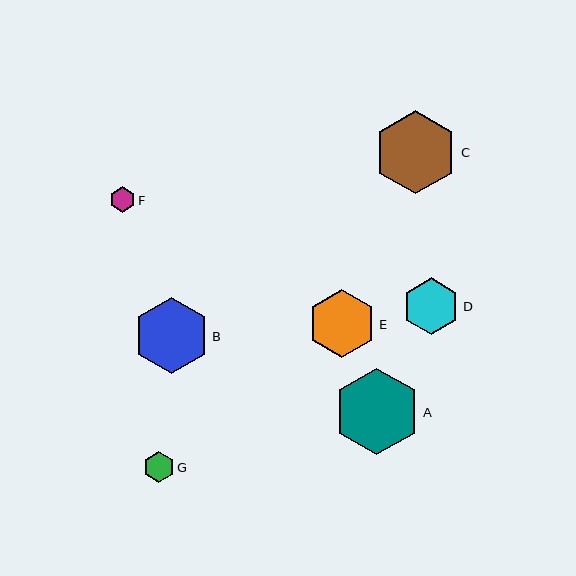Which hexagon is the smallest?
Hexagon F is the smallest with a size of approximately 25 pixels.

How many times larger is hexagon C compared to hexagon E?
Hexagon C is approximately 1.2 times the size of hexagon E.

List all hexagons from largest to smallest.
From largest to smallest: A, C, B, E, D, G, F.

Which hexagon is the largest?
Hexagon A is the largest with a size of approximately 87 pixels.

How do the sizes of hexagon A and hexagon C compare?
Hexagon A and hexagon C are approximately the same size.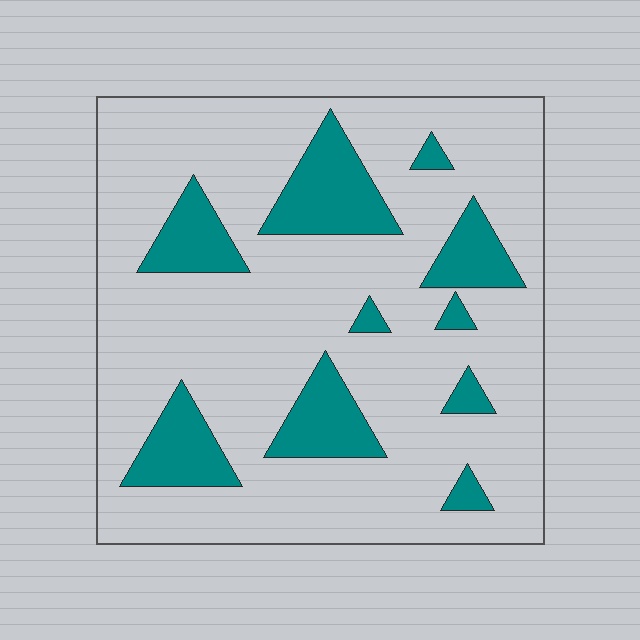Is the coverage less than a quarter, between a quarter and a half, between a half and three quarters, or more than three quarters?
Less than a quarter.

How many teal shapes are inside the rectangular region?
10.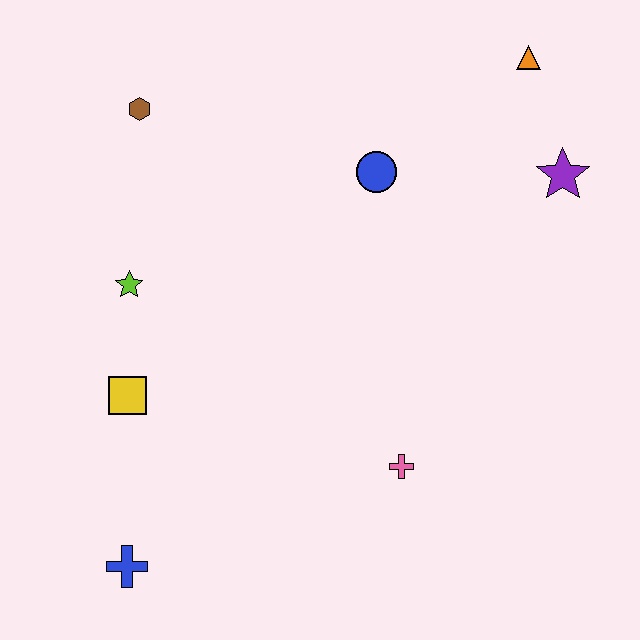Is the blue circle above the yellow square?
Yes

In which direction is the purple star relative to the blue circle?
The purple star is to the right of the blue circle.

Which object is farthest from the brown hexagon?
The blue cross is farthest from the brown hexagon.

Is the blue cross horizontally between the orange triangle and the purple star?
No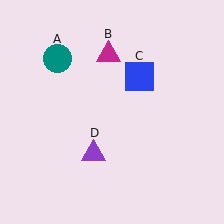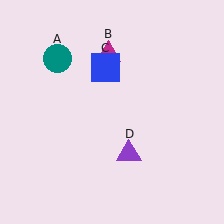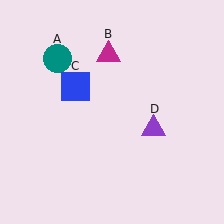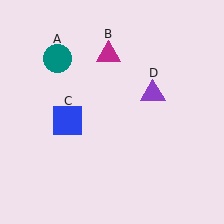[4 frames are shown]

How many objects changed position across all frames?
2 objects changed position: blue square (object C), purple triangle (object D).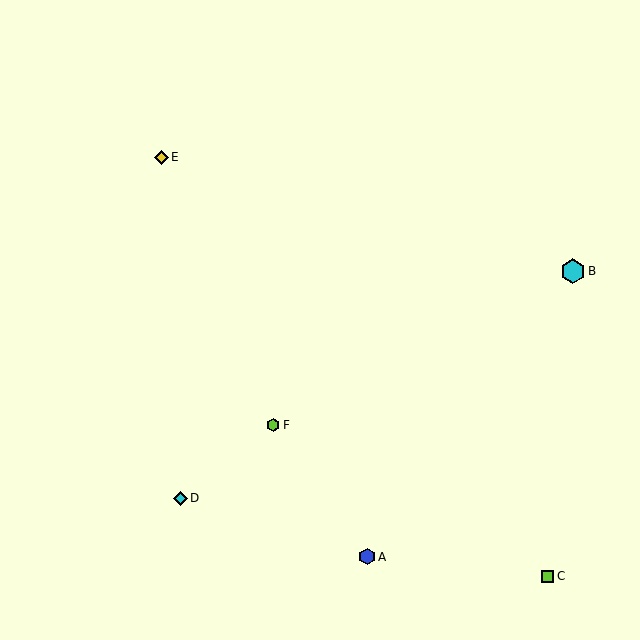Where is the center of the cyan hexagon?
The center of the cyan hexagon is at (573, 271).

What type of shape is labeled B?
Shape B is a cyan hexagon.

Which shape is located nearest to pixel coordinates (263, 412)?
The lime hexagon (labeled F) at (273, 425) is nearest to that location.